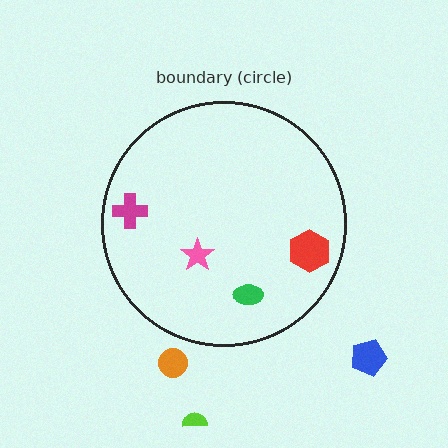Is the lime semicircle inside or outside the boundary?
Outside.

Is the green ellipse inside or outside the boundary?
Inside.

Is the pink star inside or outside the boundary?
Inside.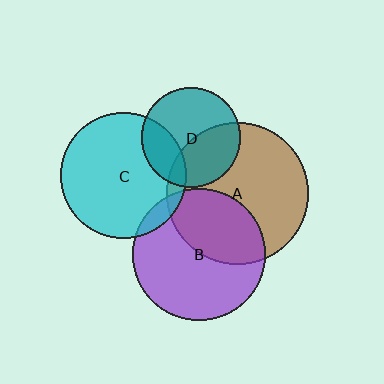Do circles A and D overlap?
Yes.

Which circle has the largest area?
Circle A (brown).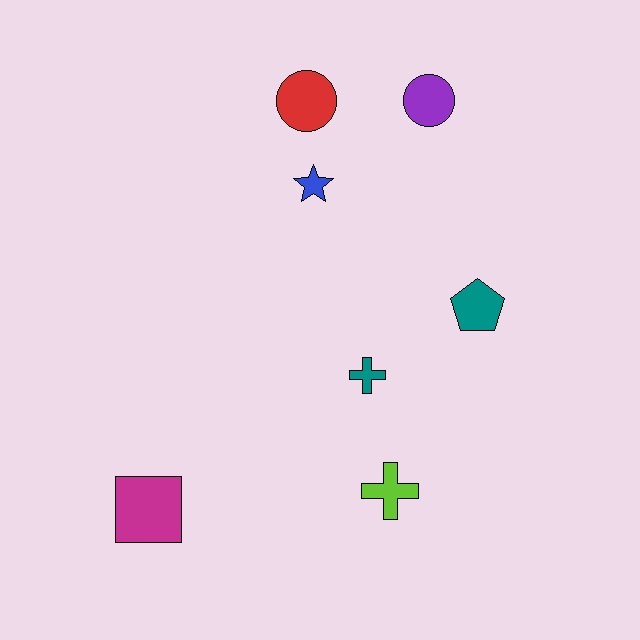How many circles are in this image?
There are 2 circles.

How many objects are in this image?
There are 7 objects.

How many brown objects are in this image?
There are no brown objects.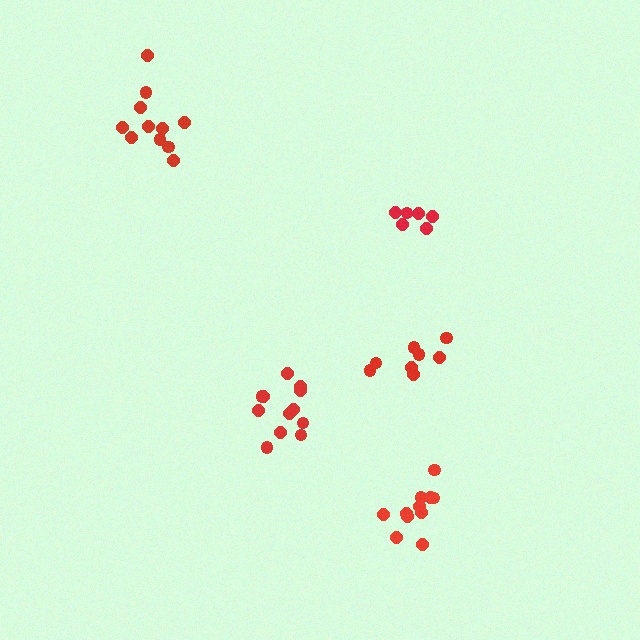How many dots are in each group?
Group 1: 6 dots, Group 2: 12 dots, Group 3: 8 dots, Group 4: 11 dots, Group 5: 11 dots (48 total).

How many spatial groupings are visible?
There are 5 spatial groupings.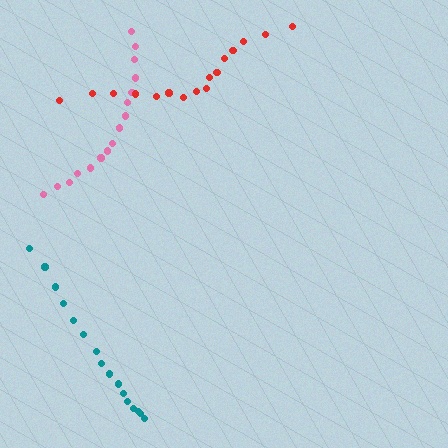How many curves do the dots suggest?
There are 3 distinct paths.